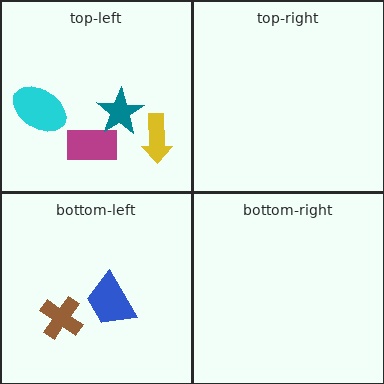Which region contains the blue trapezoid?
The bottom-left region.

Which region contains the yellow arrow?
The top-left region.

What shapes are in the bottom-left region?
The brown cross, the blue trapezoid.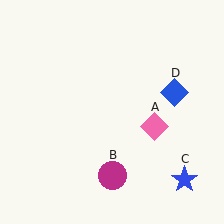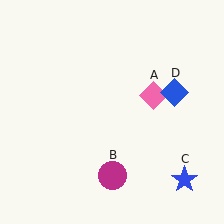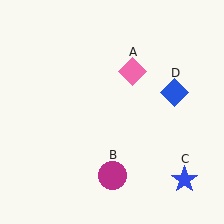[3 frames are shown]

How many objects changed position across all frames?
1 object changed position: pink diamond (object A).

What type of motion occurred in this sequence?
The pink diamond (object A) rotated counterclockwise around the center of the scene.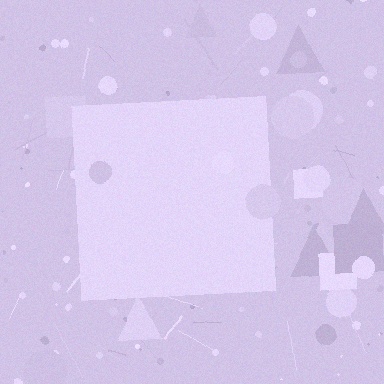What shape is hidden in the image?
A square is hidden in the image.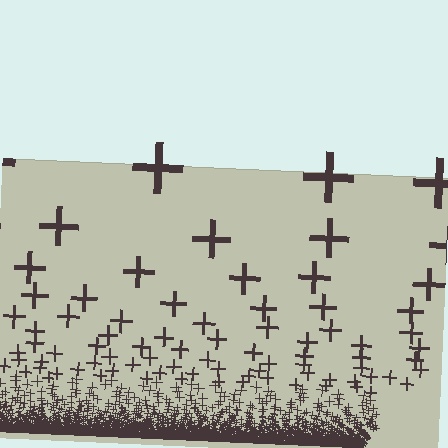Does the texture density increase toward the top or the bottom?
Density increases toward the bottom.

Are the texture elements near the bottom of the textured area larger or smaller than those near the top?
Smaller. The gradient is inverted — elements near the bottom are smaller and denser.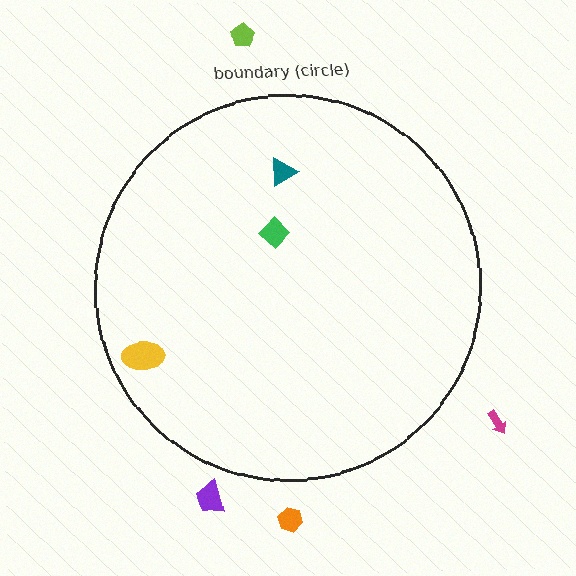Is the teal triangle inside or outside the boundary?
Inside.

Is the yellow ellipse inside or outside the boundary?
Inside.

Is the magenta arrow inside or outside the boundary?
Outside.